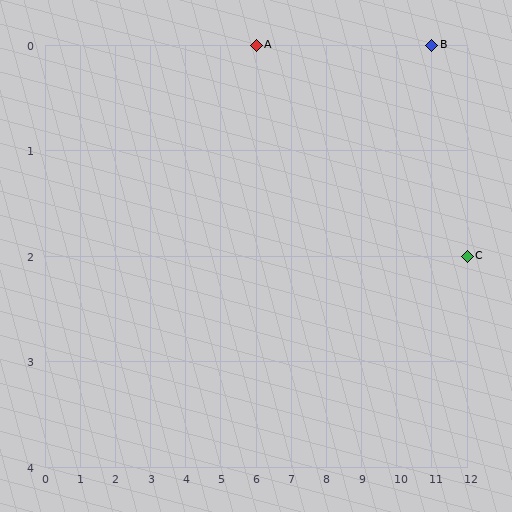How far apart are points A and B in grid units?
Points A and B are 5 columns apart.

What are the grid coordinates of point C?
Point C is at grid coordinates (12, 2).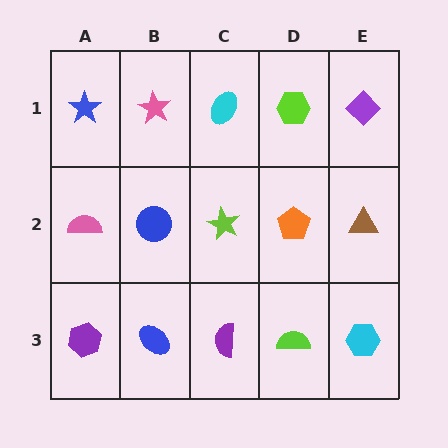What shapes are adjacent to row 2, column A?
A blue star (row 1, column A), a purple hexagon (row 3, column A), a blue circle (row 2, column B).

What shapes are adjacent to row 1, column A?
A pink semicircle (row 2, column A), a pink star (row 1, column B).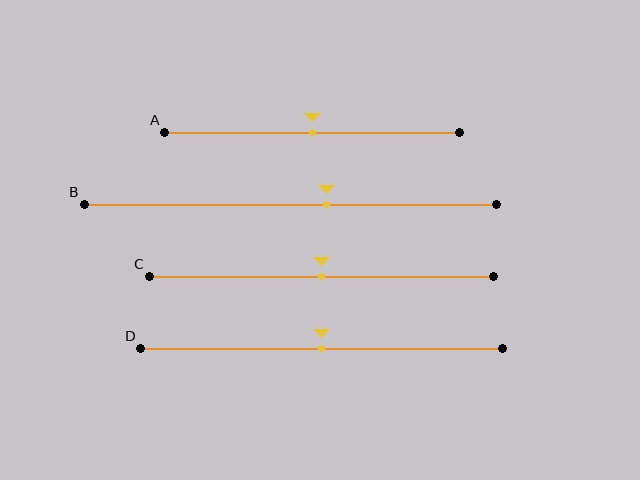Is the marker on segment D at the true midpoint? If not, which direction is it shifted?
Yes, the marker on segment D is at the true midpoint.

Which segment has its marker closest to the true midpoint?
Segment A has its marker closest to the true midpoint.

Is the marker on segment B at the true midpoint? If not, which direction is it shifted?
No, the marker on segment B is shifted to the right by about 9% of the segment length.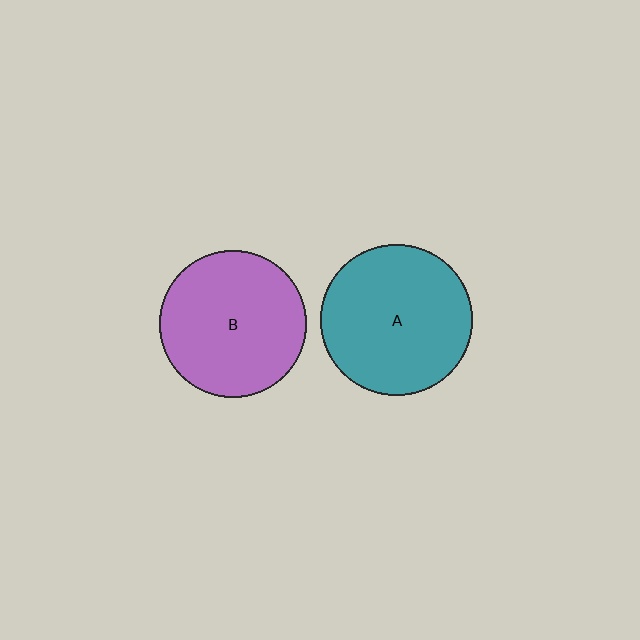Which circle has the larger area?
Circle A (teal).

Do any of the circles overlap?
No, none of the circles overlap.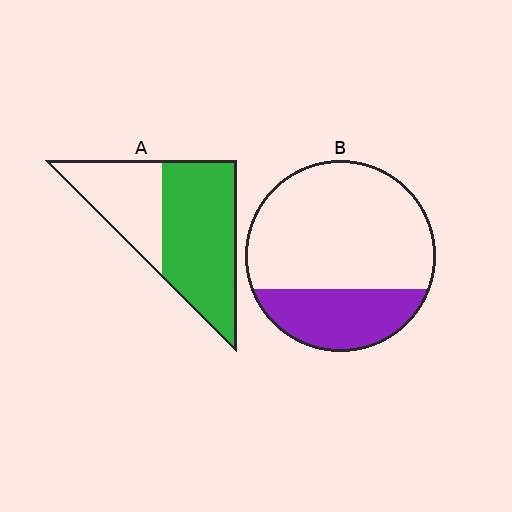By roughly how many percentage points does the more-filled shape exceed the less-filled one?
By roughly 35 percentage points (A over B).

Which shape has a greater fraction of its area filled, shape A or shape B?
Shape A.